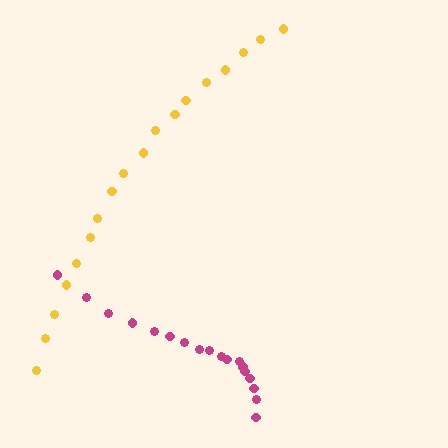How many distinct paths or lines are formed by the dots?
There are 2 distinct paths.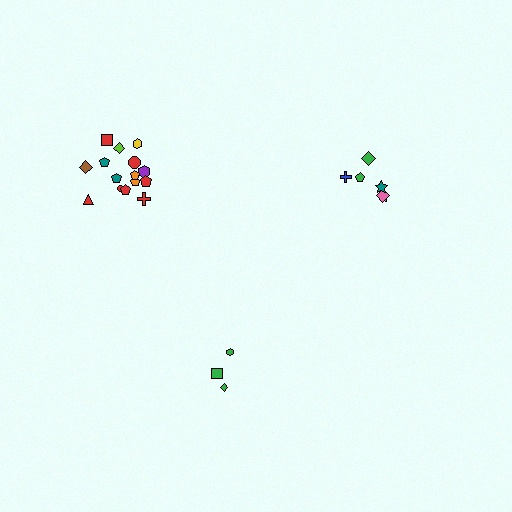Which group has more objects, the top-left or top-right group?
The top-left group.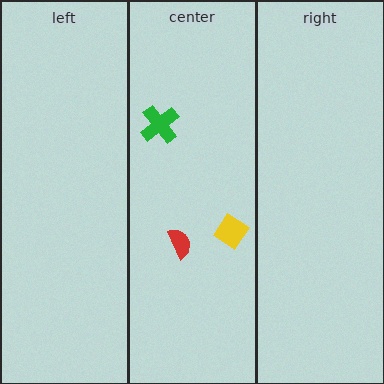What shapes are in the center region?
The green cross, the red semicircle, the yellow diamond.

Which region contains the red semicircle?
The center region.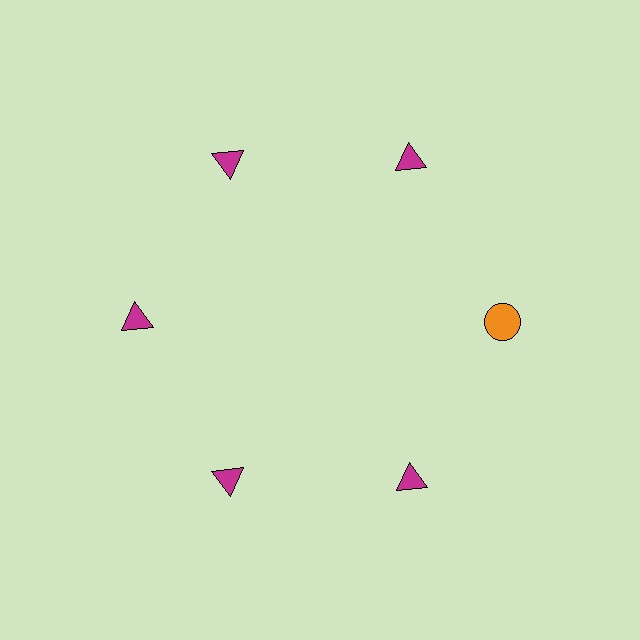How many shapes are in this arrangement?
There are 6 shapes arranged in a ring pattern.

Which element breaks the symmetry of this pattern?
The orange circle at roughly the 3 o'clock position breaks the symmetry. All other shapes are magenta triangles.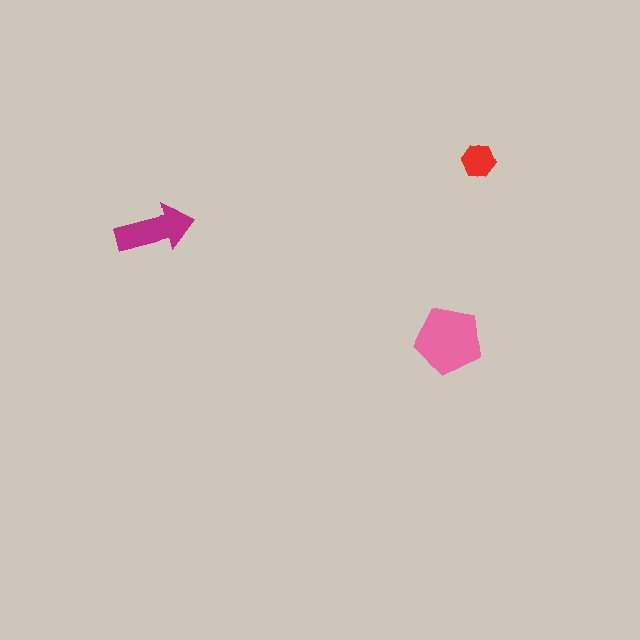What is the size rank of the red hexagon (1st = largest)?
3rd.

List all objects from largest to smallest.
The pink pentagon, the magenta arrow, the red hexagon.